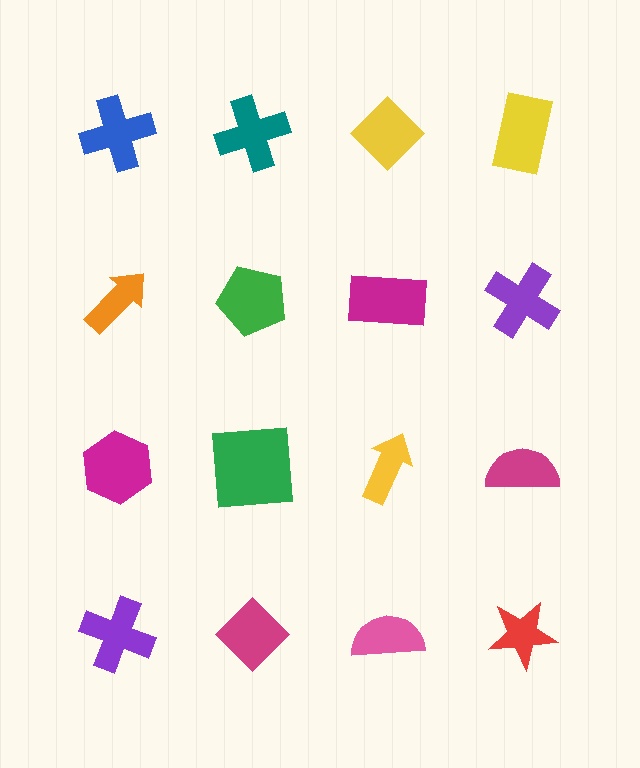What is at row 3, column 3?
A yellow arrow.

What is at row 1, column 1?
A blue cross.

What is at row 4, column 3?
A pink semicircle.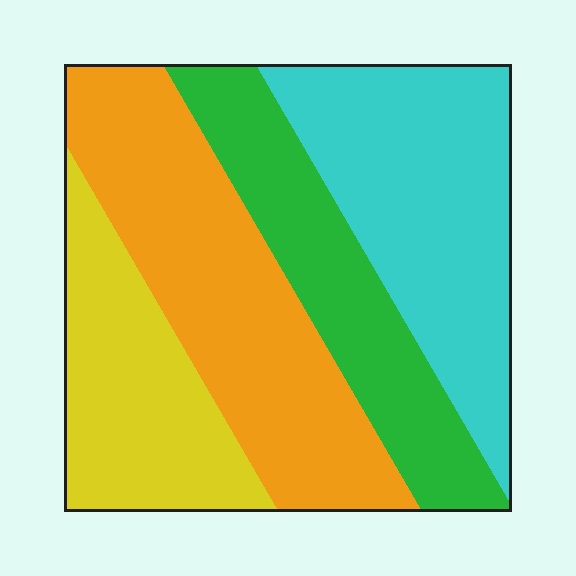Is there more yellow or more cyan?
Cyan.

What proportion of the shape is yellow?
Yellow takes up about one fifth (1/5) of the shape.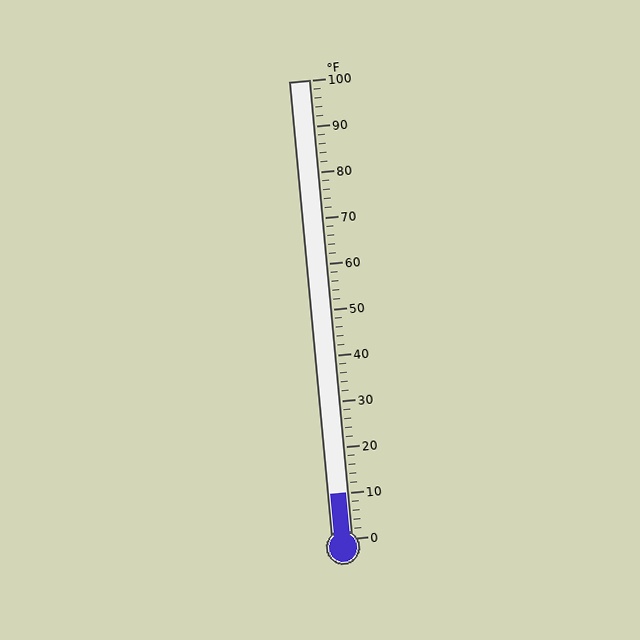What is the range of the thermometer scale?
The thermometer scale ranges from 0°F to 100°F.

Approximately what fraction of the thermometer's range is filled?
The thermometer is filled to approximately 10% of its range.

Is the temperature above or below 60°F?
The temperature is below 60°F.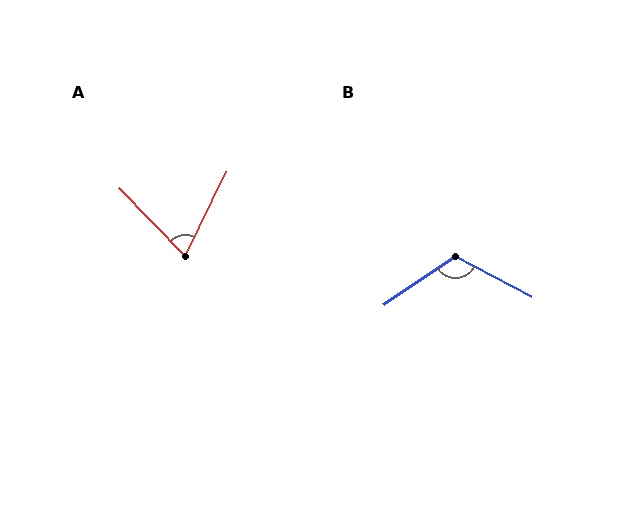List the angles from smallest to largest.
A (70°), B (118°).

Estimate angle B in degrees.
Approximately 118 degrees.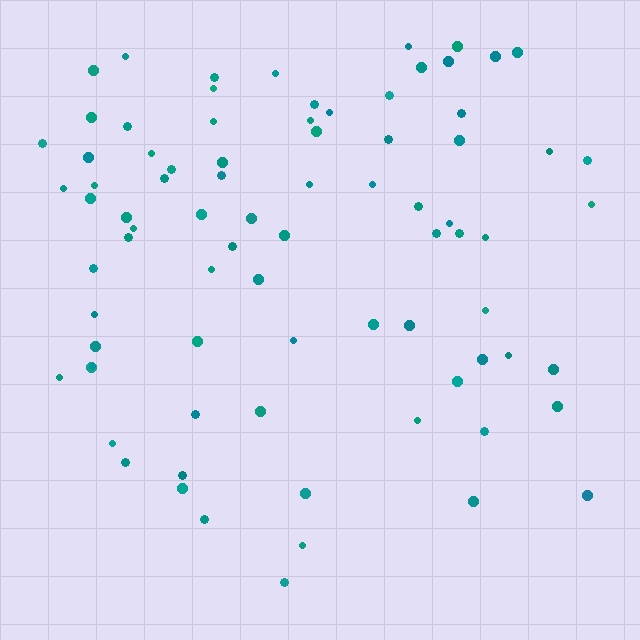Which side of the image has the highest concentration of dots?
The top.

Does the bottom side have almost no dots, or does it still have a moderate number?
Still a moderate number, just noticeably fewer than the top.